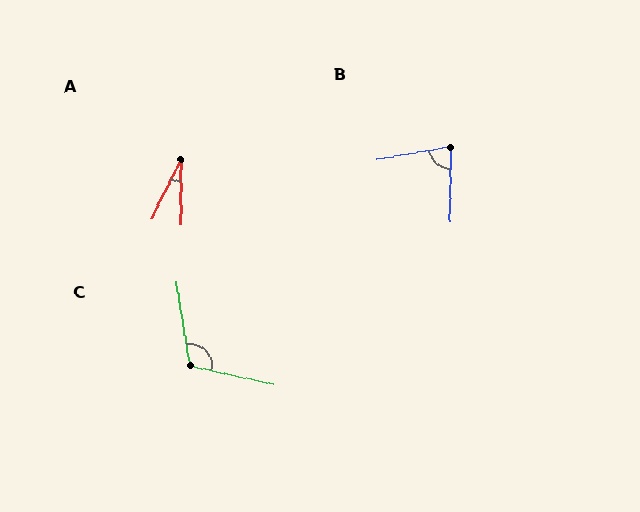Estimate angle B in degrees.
Approximately 79 degrees.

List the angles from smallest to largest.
A (27°), B (79°), C (112°).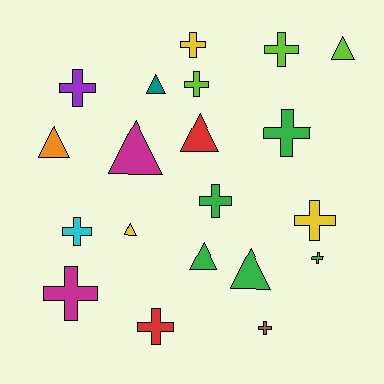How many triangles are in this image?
There are 8 triangles.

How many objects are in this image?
There are 20 objects.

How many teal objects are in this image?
There is 1 teal object.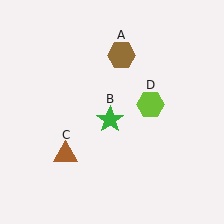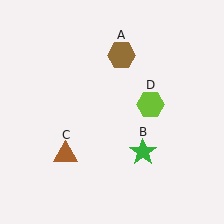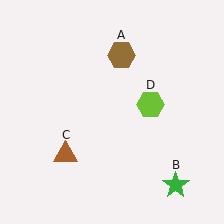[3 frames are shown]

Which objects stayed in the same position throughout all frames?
Brown hexagon (object A) and brown triangle (object C) and lime hexagon (object D) remained stationary.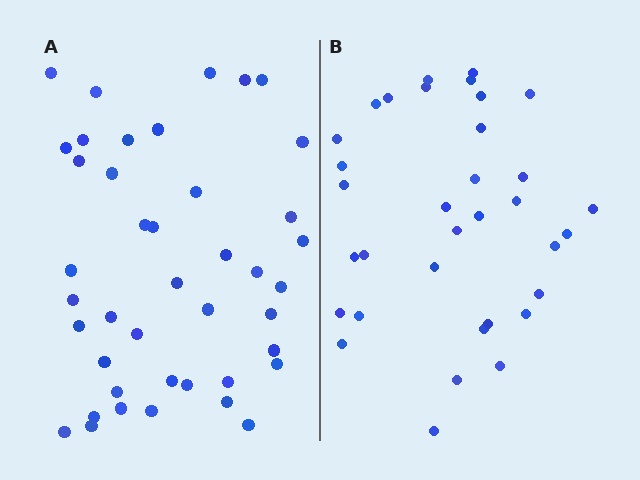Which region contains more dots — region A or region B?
Region A (the left region) has more dots.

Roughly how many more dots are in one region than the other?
Region A has roughly 8 or so more dots than region B.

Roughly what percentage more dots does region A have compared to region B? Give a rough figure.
About 25% more.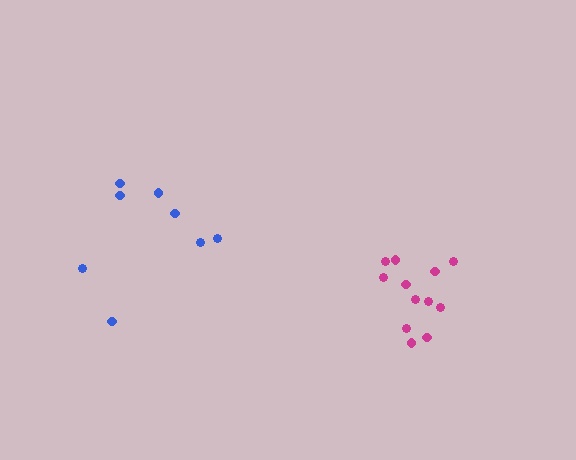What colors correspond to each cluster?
The clusters are colored: blue, magenta.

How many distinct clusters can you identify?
There are 2 distinct clusters.